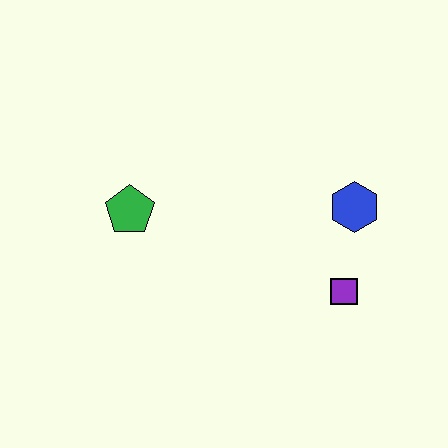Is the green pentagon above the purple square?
Yes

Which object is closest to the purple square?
The blue hexagon is closest to the purple square.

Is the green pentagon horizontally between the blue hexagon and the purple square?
No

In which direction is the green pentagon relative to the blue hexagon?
The green pentagon is to the left of the blue hexagon.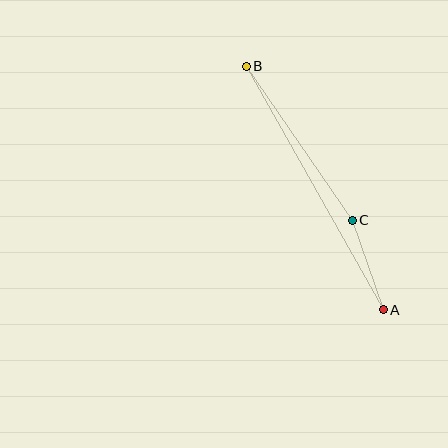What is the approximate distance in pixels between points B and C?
The distance between B and C is approximately 187 pixels.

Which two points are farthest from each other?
Points A and B are farthest from each other.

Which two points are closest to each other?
Points A and C are closest to each other.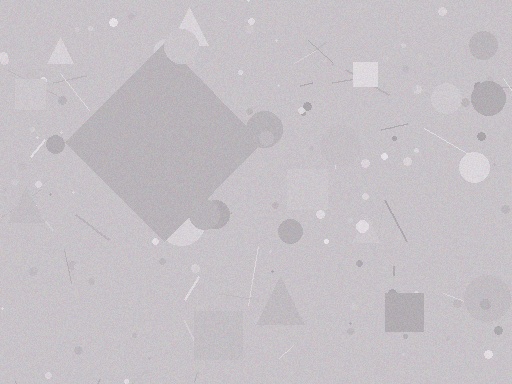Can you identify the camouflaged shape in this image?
The camouflaged shape is a diamond.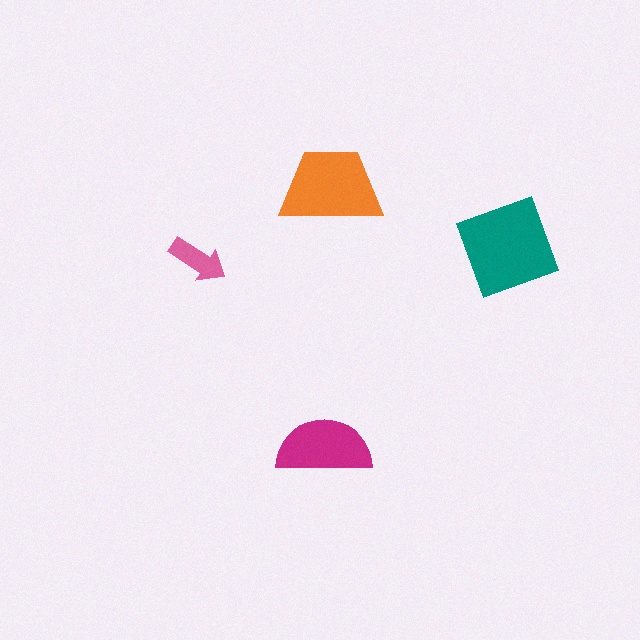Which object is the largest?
The teal square.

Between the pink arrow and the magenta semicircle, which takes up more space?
The magenta semicircle.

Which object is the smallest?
The pink arrow.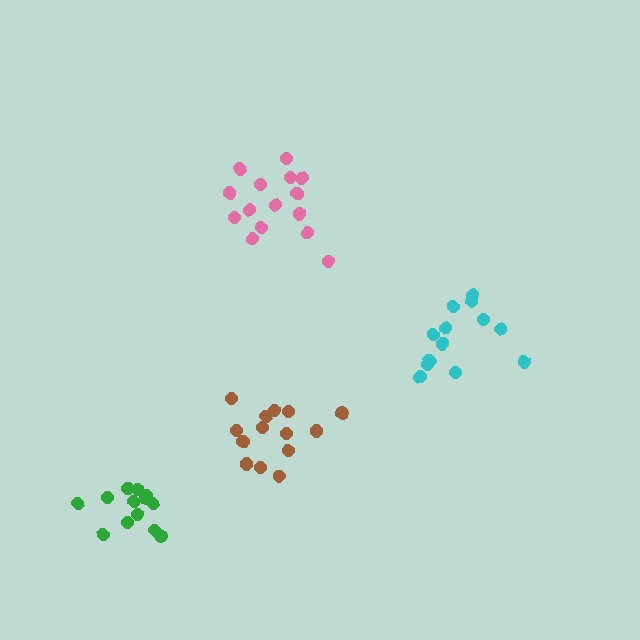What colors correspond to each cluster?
The clusters are colored: pink, cyan, brown, green.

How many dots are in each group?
Group 1: 16 dots, Group 2: 13 dots, Group 3: 14 dots, Group 4: 13 dots (56 total).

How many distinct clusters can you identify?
There are 4 distinct clusters.